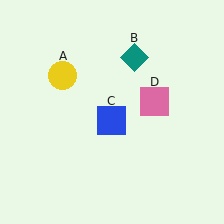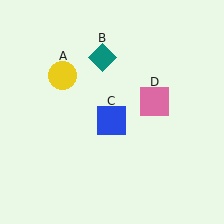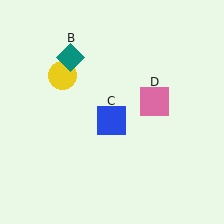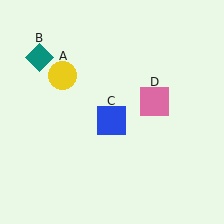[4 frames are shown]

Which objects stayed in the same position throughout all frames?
Yellow circle (object A) and blue square (object C) and pink square (object D) remained stationary.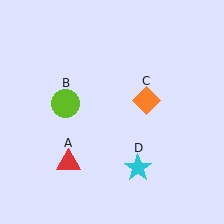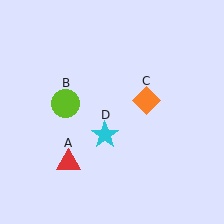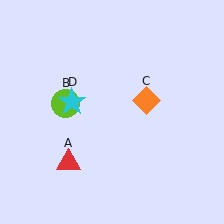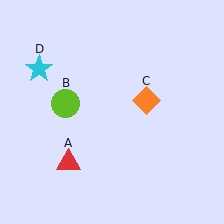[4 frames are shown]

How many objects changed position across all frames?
1 object changed position: cyan star (object D).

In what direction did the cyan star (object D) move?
The cyan star (object D) moved up and to the left.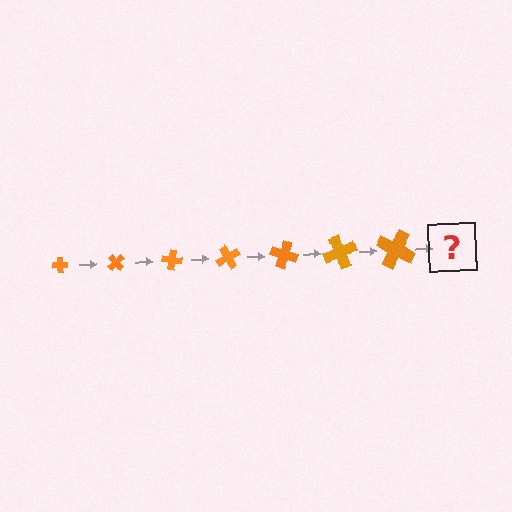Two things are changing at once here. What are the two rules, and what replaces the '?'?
The two rules are that the cross grows larger each step and it rotates 50 degrees each step. The '?' should be a cross, larger than the previous one and rotated 350 degrees from the start.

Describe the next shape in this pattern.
It should be a cross, larger than the previous one and rotated 350 degrees from the start.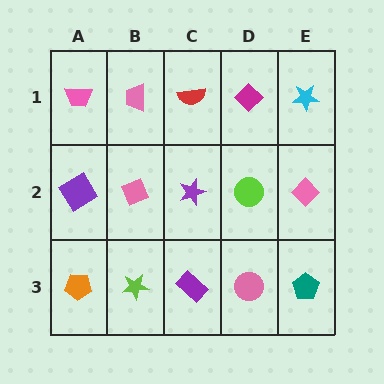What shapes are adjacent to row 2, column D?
A magenta diamond (row 1, column D), a pink circle (row 3, column D), a purple star (row 2, column C), a pink diamond (row 2, column E).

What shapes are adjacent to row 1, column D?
A lime circle (row 2, column D), a red semicircle (row 1, column C), a cyan star (row 1, column E).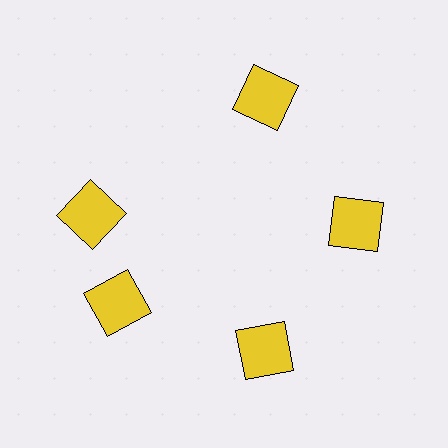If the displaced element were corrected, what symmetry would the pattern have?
It would have 5-fold rotational symmetry — the pattern would map onto itself every 72 degrees.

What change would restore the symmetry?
The symmetry would be restored by rotating it back into even spacing with its neighbors so that all 5 squares sit at equal angles and equal distance from the center.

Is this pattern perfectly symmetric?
No. The 5 yellow squares are arranged in a ring, but one element near the 10 o'clock position is rotated out of alignment along the ring, breaking the 5-fold rotational symmetry.